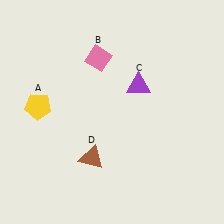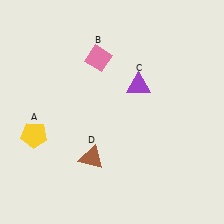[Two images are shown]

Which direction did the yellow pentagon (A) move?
The yellow pentagon (A) moved down.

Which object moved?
The yellow pentagon (A) moved down.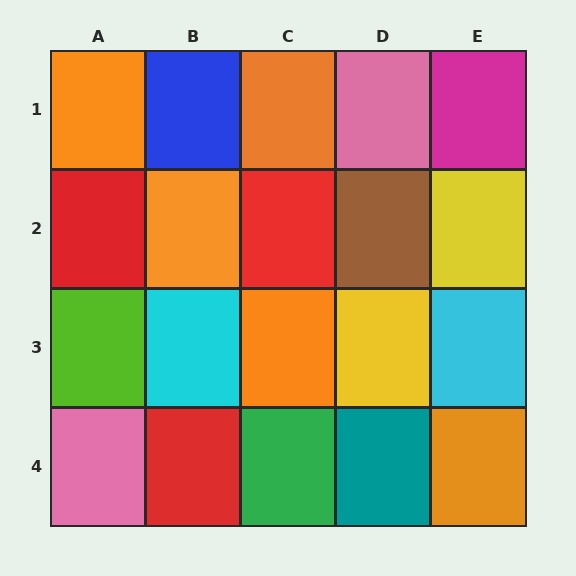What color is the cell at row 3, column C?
Orange.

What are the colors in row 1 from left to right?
Orange, blue, orange, pink, magenta.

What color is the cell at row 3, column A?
Lime.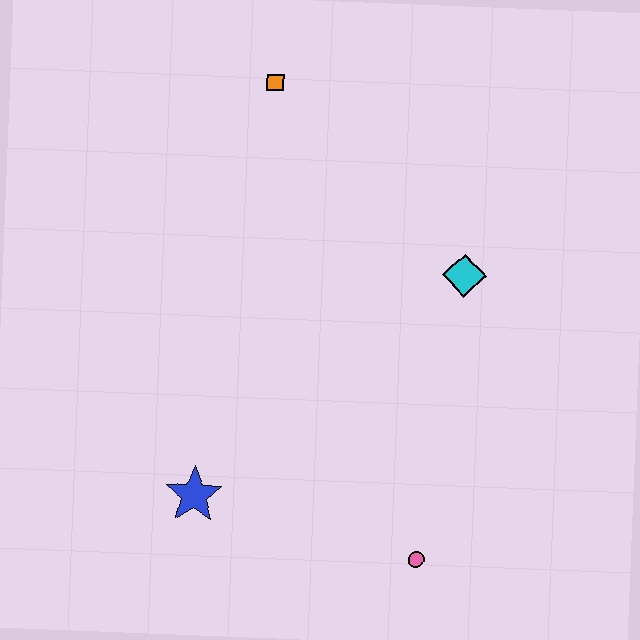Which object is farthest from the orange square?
The pink circle is farthest from the orange square.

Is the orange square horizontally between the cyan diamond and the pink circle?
No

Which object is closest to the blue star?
The pink circle is closest to the blue star.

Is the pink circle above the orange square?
No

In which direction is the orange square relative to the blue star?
The orange square is above the blue star.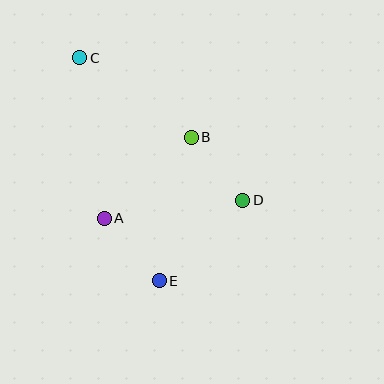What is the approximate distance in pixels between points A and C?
The distance between A and C is approximately 163 pixels.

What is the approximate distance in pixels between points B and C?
The distance between B and C is approximately 137 pixels.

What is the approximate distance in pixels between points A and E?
The distance between A and E is approximately 83 pixels.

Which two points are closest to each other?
Points B and D are closest to each other.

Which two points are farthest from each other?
Points C and E are farthest from each other.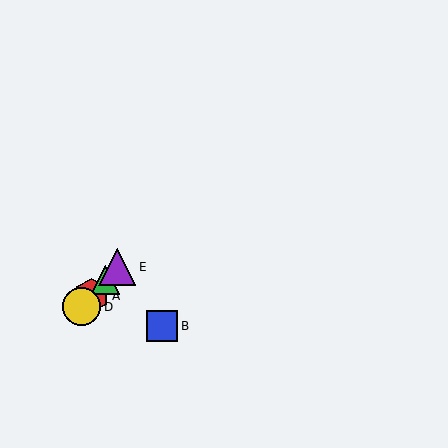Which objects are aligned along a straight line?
Objects A, C, D, E are aligned along a straight line.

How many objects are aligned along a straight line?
4 objects (A, C, D, E) are aligned along a straight line.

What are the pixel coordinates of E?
Object E is at (117, 267).